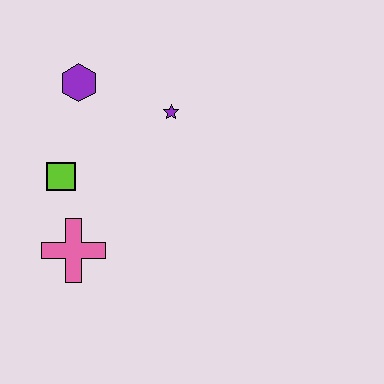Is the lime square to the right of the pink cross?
No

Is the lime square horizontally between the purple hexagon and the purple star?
No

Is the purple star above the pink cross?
Yes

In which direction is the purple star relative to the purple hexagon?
The purple star is to the right of the purple hexagon.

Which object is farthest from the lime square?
The purple star is farthest from the lime square.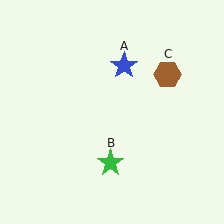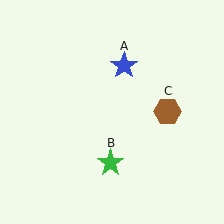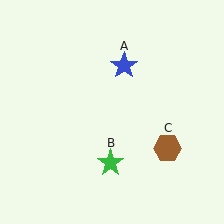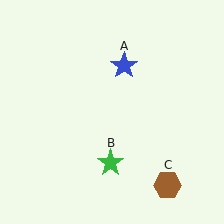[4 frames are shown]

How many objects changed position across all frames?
1 object changed position: brown hexagon (object C).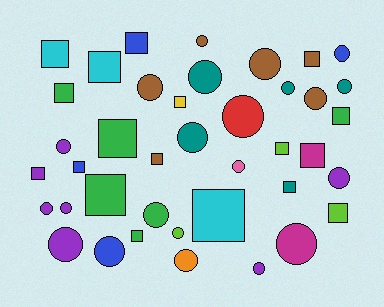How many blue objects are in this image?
There are 4 blue objects.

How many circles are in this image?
There are 22 circles.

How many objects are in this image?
There are 40 objects.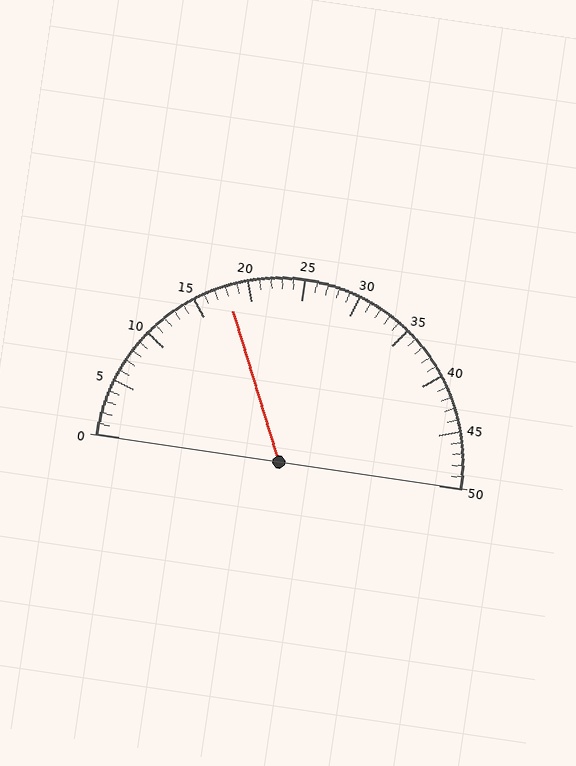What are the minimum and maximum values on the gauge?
The gauge ranges from 0 to 50.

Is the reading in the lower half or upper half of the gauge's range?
The reading is in the lower half of the range (0 to 50).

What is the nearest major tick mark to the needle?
The nearest major tick mark is 20.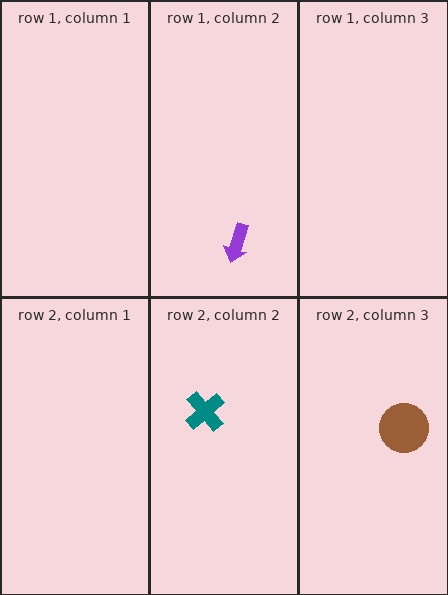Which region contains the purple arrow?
The row 1, column 2 region.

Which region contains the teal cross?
The row 2, column 2 region.